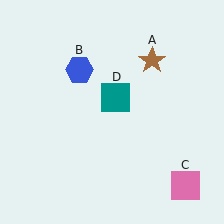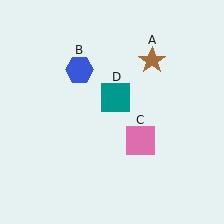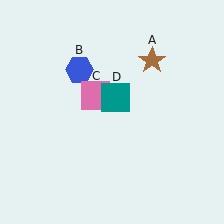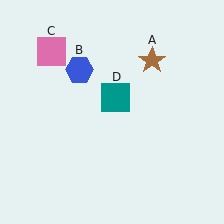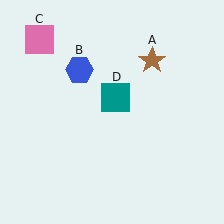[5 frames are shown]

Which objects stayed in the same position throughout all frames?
Brown star (object A) and blue hexagon (object B) and teal square (object D) remained stationary.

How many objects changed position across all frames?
1 object changed position: pink square (object C).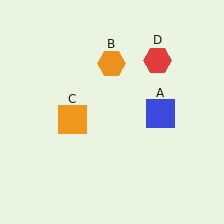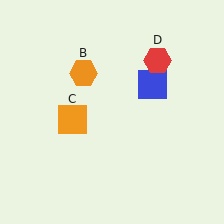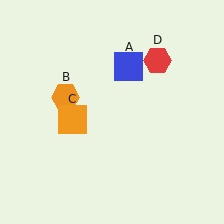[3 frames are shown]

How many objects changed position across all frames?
2 objects changed position: blue square (object A), orange hexagon (object B).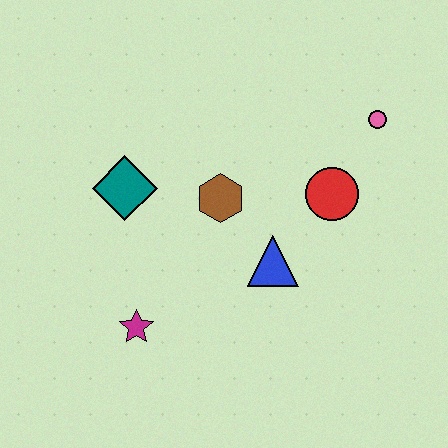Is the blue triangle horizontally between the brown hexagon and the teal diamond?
No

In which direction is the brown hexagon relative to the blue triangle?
The brown hexagon is above the blue triangle.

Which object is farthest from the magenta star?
The pink circle is farthest from the magenta star.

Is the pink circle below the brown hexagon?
No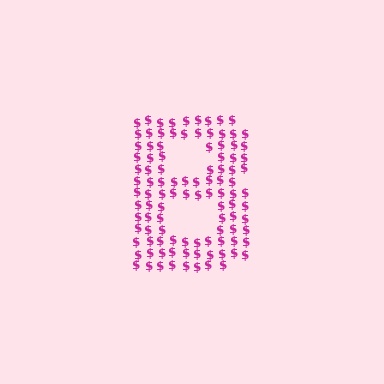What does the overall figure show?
The overall figure shows the letter B.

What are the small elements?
The small elements are dollar signs.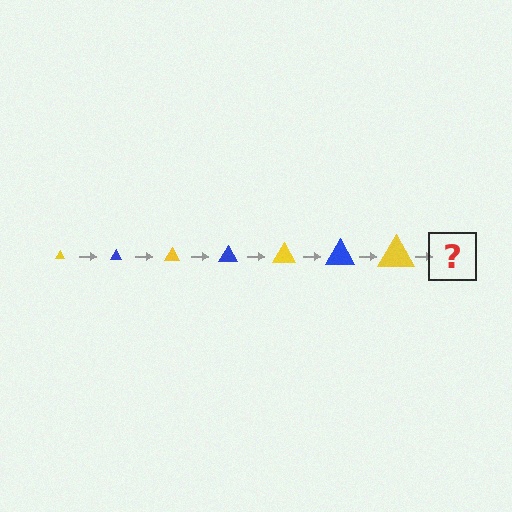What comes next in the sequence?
The next element should be a blue triangle, larger than the previous one.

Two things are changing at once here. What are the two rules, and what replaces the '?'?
The two rules are that the triangle grows larger each step and the color cycles through yellow and blue. The '?' should be a blue triangle, larger than the previous one.